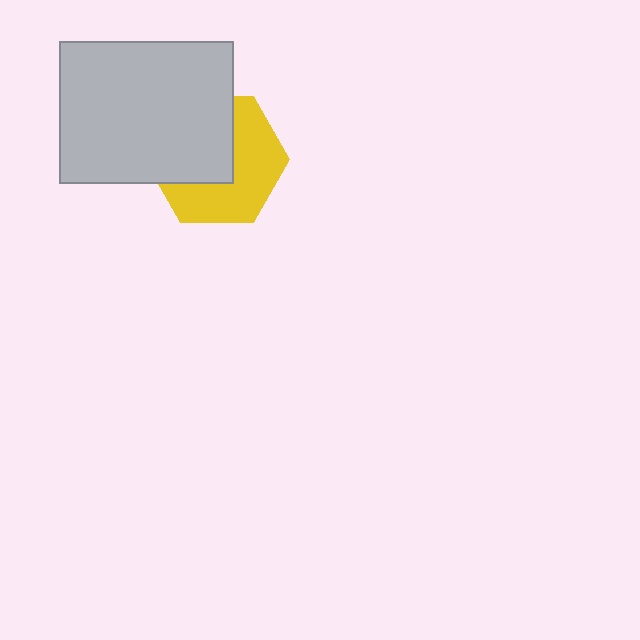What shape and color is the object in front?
The object in front is a light gray rectangle.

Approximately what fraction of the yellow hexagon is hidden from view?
Roughly 47% of the yellow hexagon is hidden behind the light gray rectangle.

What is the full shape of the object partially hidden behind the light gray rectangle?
The partially hidden object is a yellow hexagon.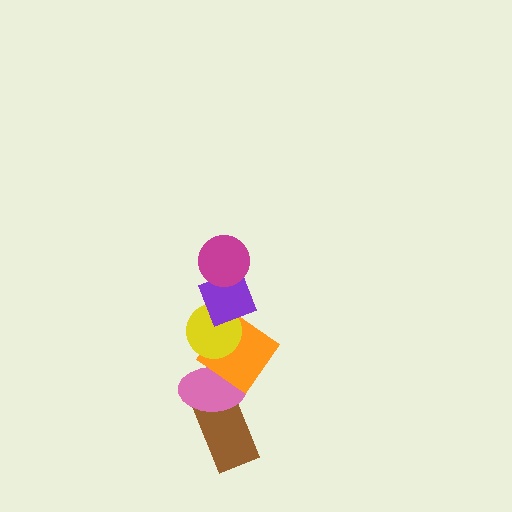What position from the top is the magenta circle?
The magenta circle is 1st from the top.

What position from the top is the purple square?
The purple square is 2nd from the top.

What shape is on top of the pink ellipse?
The orange diamond is on top of the pink ellipse.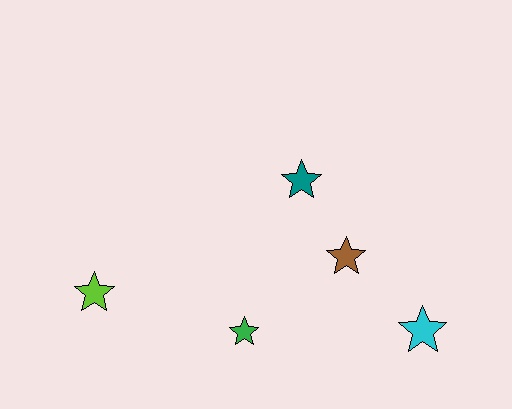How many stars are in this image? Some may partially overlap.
There are 5 stars.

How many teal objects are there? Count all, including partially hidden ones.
There is 1 teal object.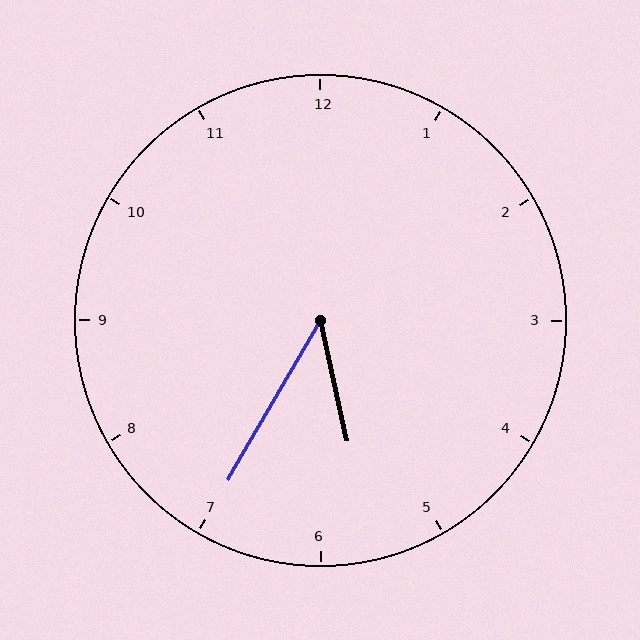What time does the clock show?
5:35.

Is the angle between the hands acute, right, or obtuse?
It is acute.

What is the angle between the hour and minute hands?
Approximately 42 degrees.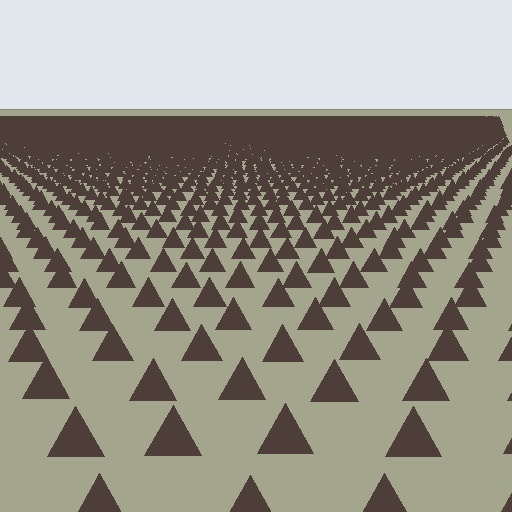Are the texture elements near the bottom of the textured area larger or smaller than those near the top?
Larger. Near the bottom, elements are closer to the viewer and appear at a bigger on-screen size.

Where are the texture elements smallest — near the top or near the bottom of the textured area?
Near the top.